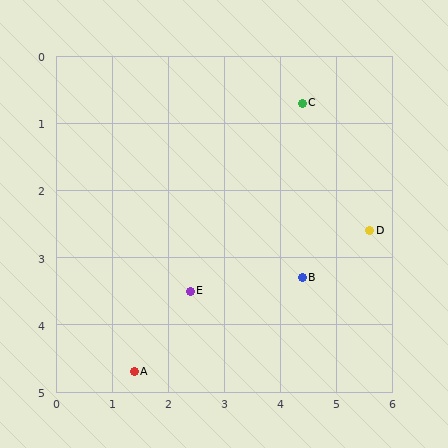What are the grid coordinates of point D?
Point D is at approximately (5.6, 2.6).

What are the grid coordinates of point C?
Point C is at approximately (4.4, 0.7).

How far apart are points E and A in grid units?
Points E and A are about 1.6 grid units apart.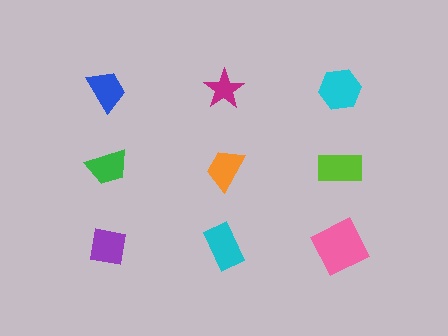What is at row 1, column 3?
A cyan hexagon.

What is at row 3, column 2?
A cyan rectangle.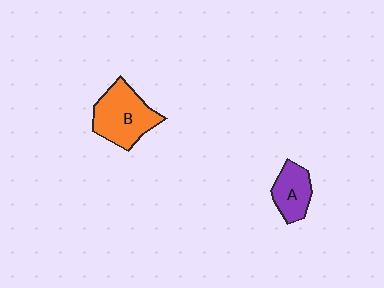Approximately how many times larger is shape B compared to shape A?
Approximately 1.7 times.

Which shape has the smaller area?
Shape A (purple).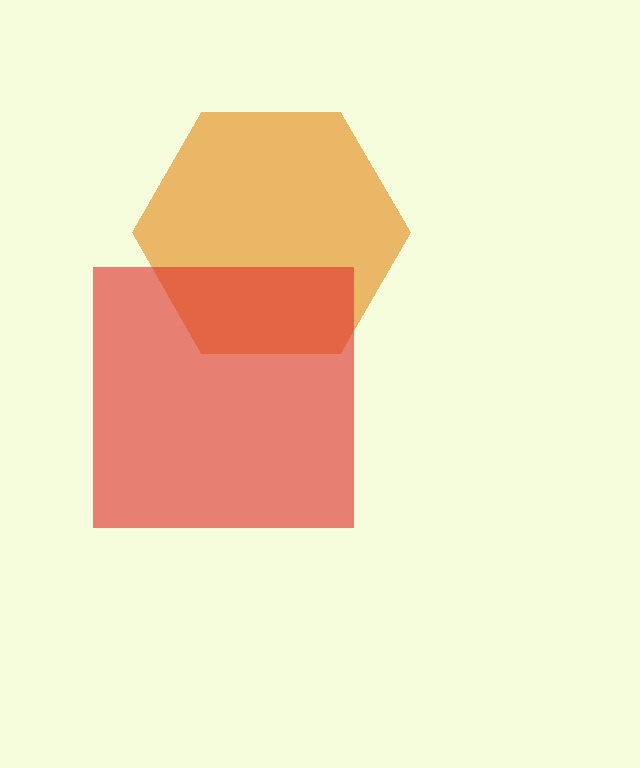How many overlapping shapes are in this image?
There are 2 overlapping shapes in the image.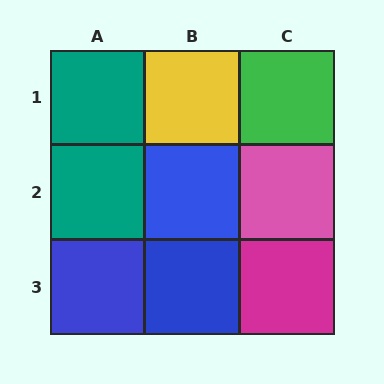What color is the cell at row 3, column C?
Magenta.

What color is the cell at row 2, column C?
Pink.